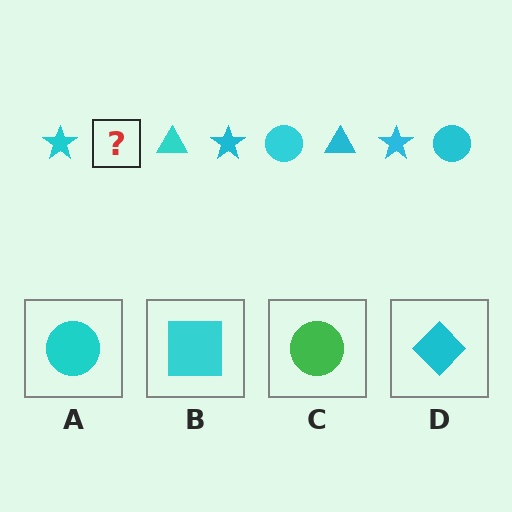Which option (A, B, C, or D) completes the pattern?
A.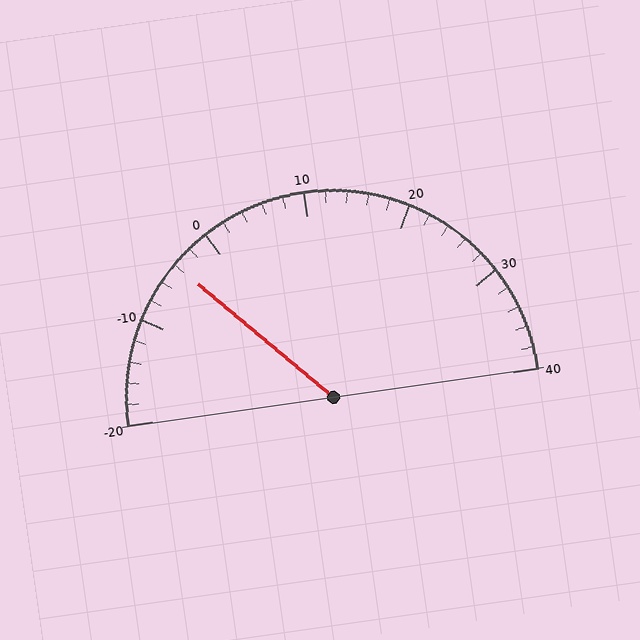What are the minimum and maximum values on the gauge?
The gauge ranges from -20 to 40.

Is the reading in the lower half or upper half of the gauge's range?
The reading is in the lower half of the range (-20 to 40).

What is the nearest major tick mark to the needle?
The nearest major tick mark is 0.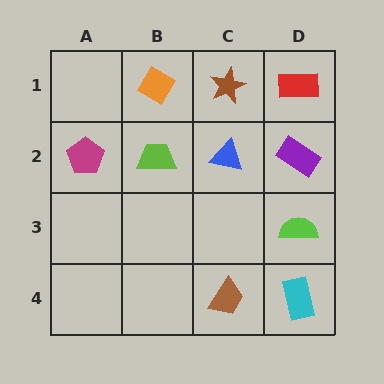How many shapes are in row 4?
2 shapes.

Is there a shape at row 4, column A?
No, that cell is empty.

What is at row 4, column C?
A brown trapezoid.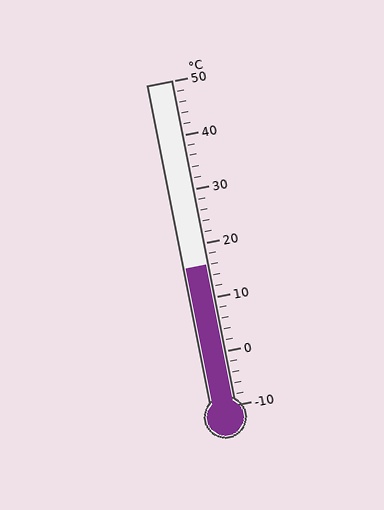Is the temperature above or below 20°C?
The temperature is below 20°C.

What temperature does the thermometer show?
The thermometer shows approximately 16°C.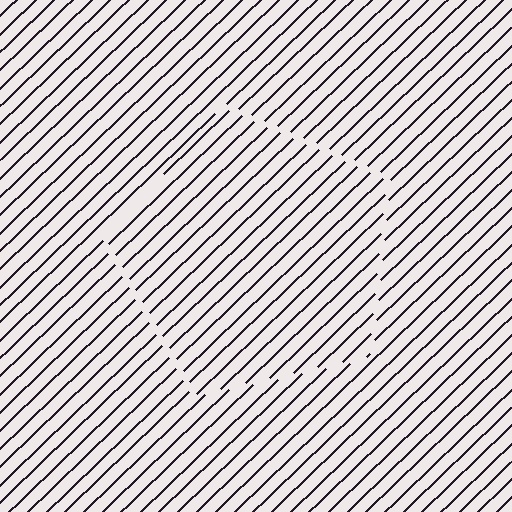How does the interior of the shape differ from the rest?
The interior of the shape contains the same grating, shifted by half a period — the contour is defined by the phase discontinuity where line-ends from the inner and outer gratings abut.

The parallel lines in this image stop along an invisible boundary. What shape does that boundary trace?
An illusory pentagon. The interior of the shape contains the same grating, shifted by half a period — the contour is defined by the phase discontinuity where line-ends from the inner and outer gratings abut.